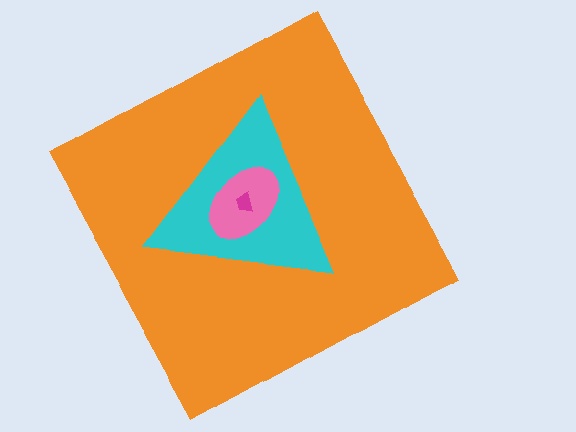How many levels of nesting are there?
4.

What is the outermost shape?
The orange square.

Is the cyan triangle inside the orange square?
Yes.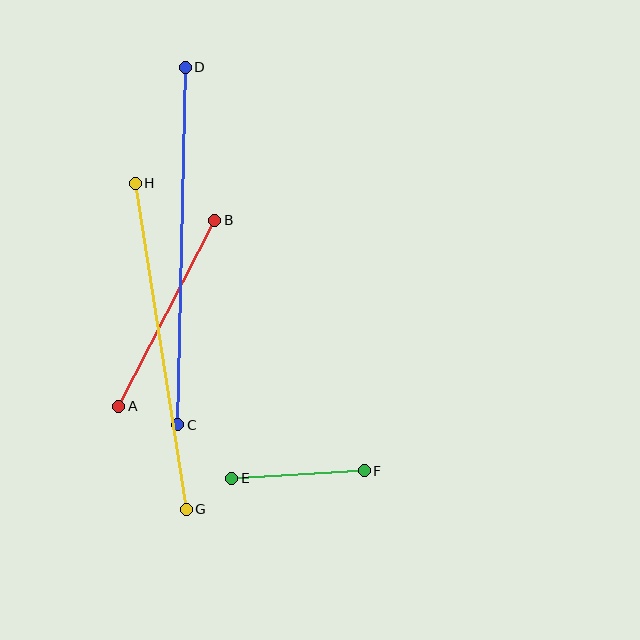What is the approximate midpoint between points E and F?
The midpoint is at approximately (298, 475) pixels.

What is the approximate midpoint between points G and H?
The midpoint is at approximately (161, 346) pixels.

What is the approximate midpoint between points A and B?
The midpoint is at approximately (167, 313) pixels.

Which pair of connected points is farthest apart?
Points C and D are farthest apart.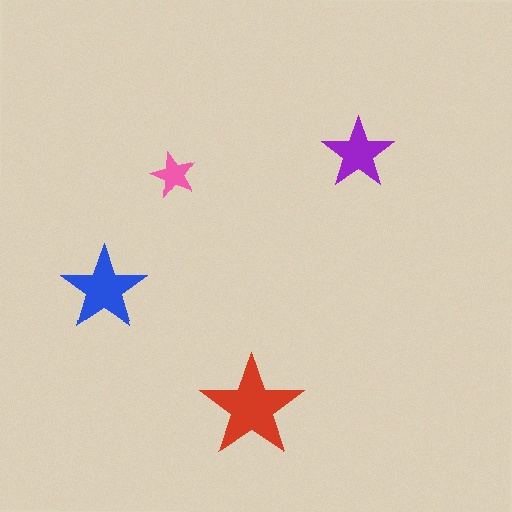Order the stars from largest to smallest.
the red one, the blue one, the purple one, the pink one.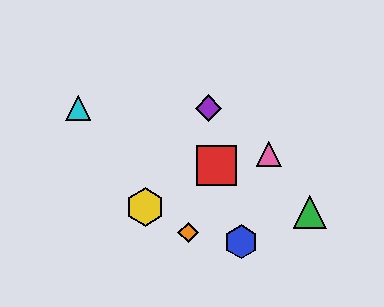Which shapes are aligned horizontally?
The purple diamond, the cyan triangle are aligned horizontally.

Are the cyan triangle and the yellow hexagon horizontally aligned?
No, the cyan triangle is at y≈108 and the yellow hexagon is at y≈207.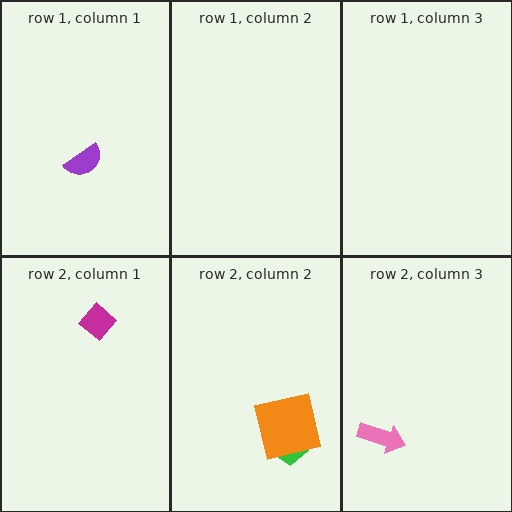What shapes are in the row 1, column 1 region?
The purple semicircle.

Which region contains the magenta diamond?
The row 2, column 1 region.